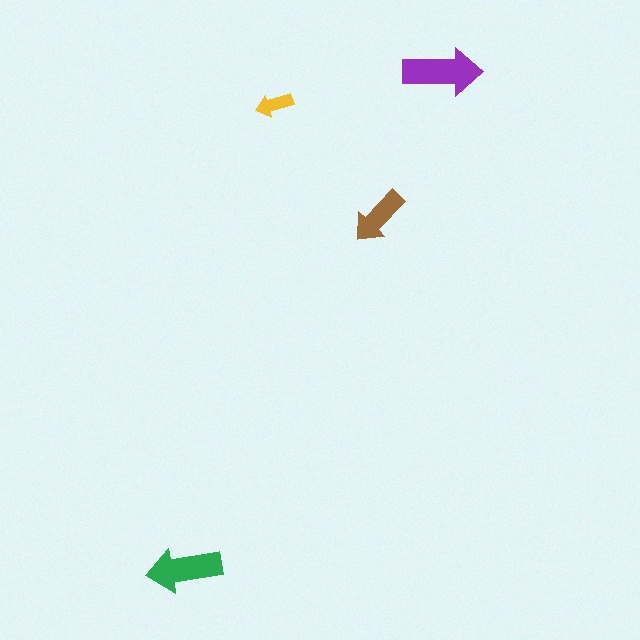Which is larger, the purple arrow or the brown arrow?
The purple one.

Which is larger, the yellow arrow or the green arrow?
The green one.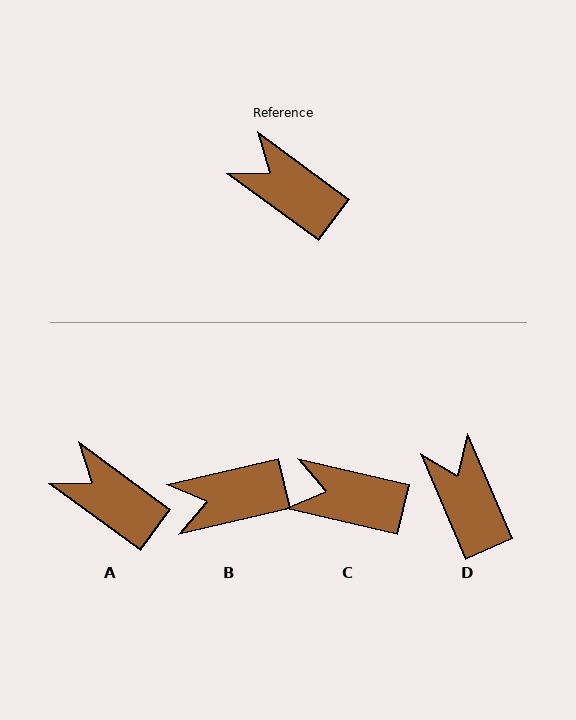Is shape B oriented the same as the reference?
No, it is off by about 49 degrees.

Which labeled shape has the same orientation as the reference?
A.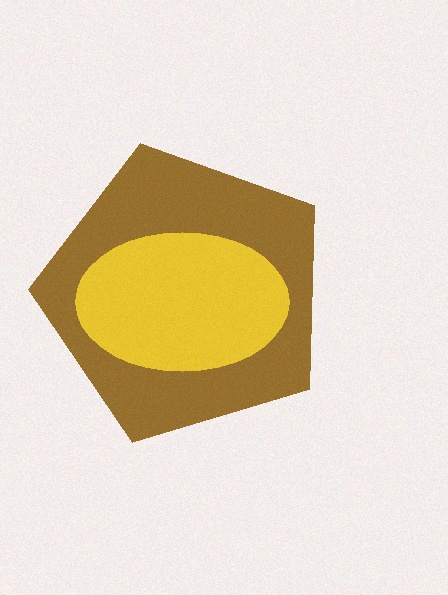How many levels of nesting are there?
2.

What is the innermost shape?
The yellow ellipse.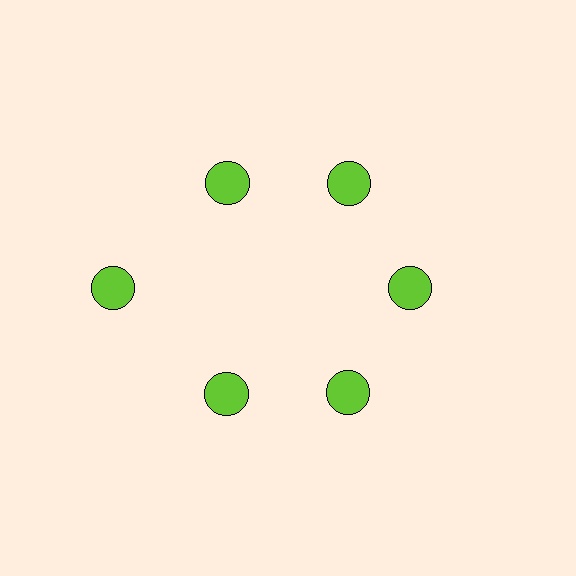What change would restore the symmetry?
The symmetry would be restored by moving it inward, back onto the ring so that all 6 circles sit at equal angles and equal distance from the center.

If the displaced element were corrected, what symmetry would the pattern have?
It would have 6-fold rotational symmetry — the pattern would map onto itself every 60 degrees.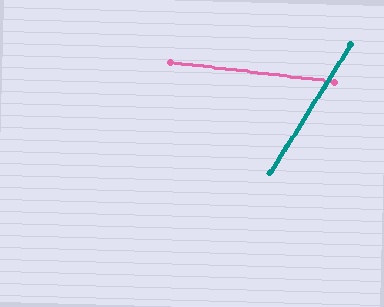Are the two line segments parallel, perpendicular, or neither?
Neither parallel nor perpendicular — they differ by about 65°.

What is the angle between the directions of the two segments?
Approximately 65 degrees.